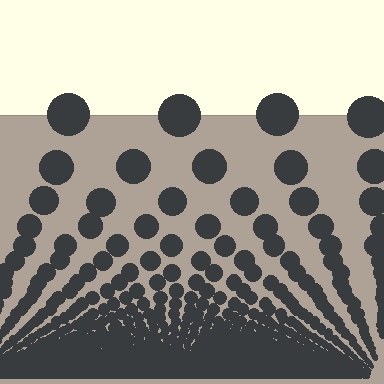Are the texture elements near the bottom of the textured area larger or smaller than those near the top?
Smaller. The gradient is inverted — elements near the bottom are smaller and denser.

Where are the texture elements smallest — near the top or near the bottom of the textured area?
Near the bottom.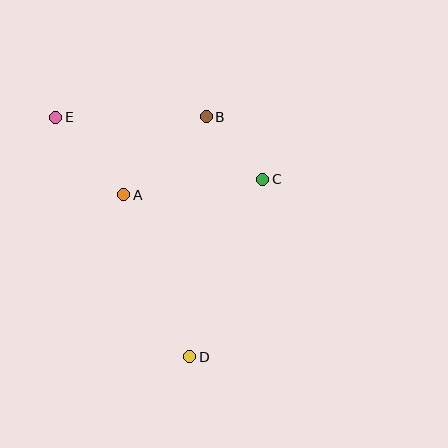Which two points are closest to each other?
Points B and C are closest to each other.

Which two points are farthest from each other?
Points D and E are farthest from each other.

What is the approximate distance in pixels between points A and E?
The distance between A and E is approximately 103 pixels.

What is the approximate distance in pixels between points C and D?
The distance between C and D is approximately 192 pixels.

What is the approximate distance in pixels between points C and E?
The distance between C and E is approximately 216 pixels.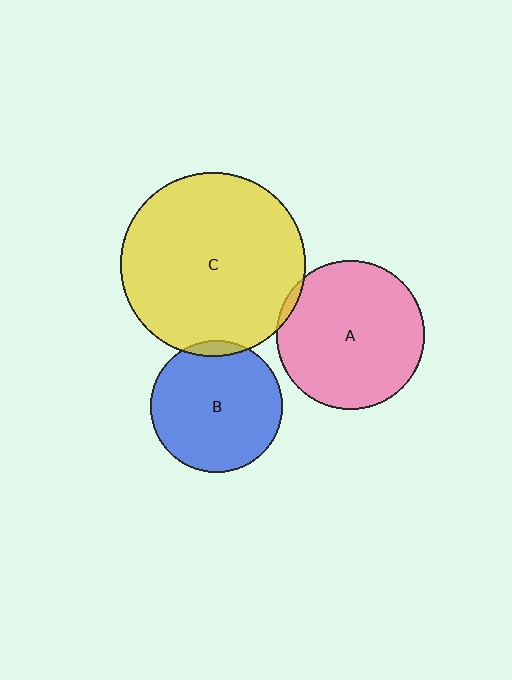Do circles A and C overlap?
Yes.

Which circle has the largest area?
Circle C (yellow).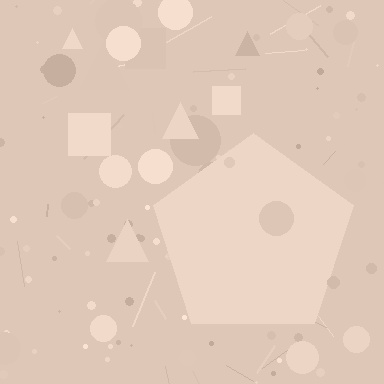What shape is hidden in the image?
A pentagon is hidden in the image.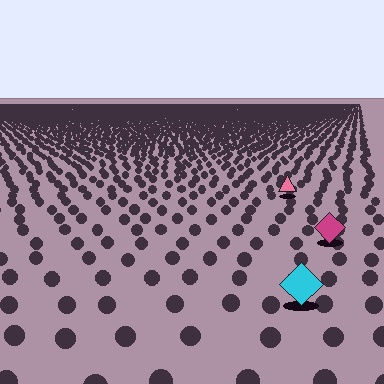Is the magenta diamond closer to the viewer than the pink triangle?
Yes. The magenta diamond is closer — you can tell from the texture gradient: the ground texture is coarser near it.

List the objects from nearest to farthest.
From nearest to farthest: the cyan diamond, the magenta diamond, the pink triangle.